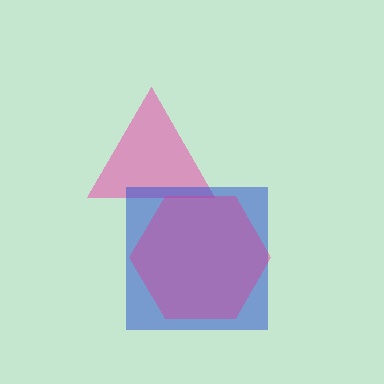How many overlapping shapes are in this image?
There are 3 overlapping shapes in the image.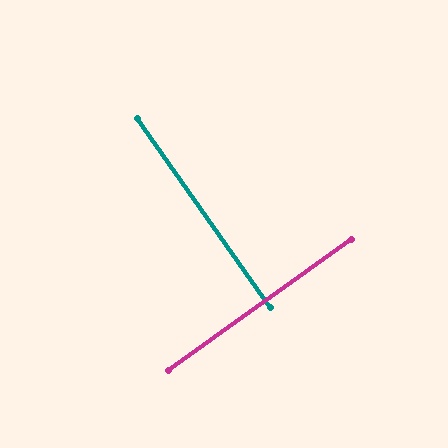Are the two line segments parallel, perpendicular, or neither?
Perpendicular — they meet at approximately 90°.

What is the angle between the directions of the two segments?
Approximately 90 degrees.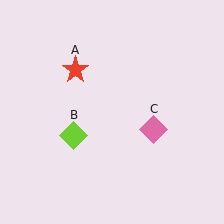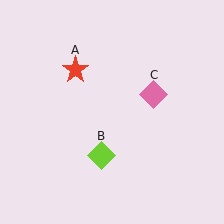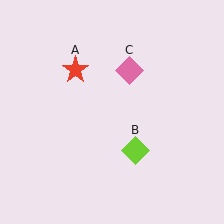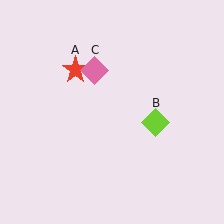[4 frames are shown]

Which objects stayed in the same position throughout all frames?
Red star (object A) remained stationary.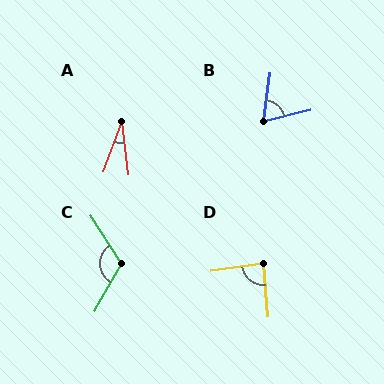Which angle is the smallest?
A, at approximately 28 degrees.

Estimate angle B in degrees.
Approximately 68 degrees.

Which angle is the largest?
C, at approximately 117 degrees.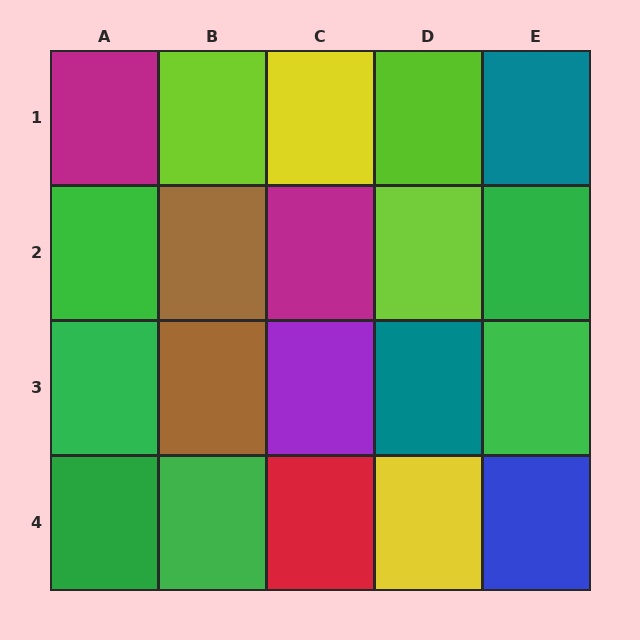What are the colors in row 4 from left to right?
Green, green, red, yellow, blue.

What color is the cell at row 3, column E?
Green.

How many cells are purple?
1 cell is purple.